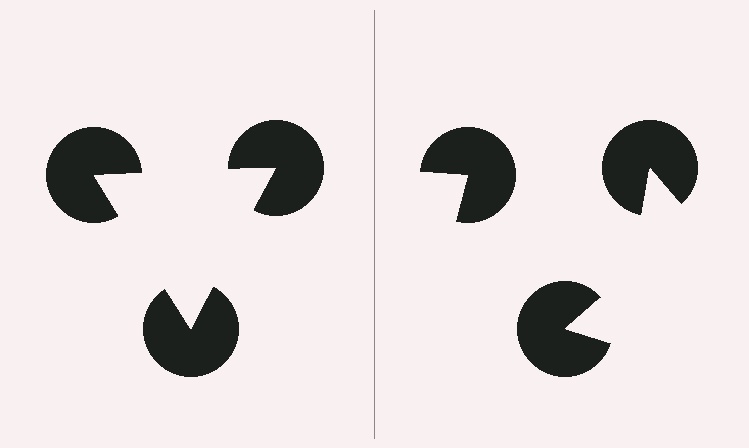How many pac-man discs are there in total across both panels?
6 — 3 on each side.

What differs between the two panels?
The pac-man discs are positioned identically on both sides; only the wedge orientations differ. On the left they align to a triangle; on the right they are misaligned.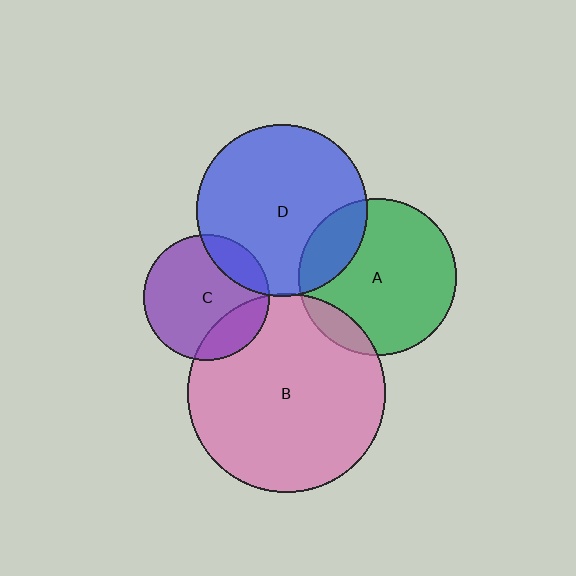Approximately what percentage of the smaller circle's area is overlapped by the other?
Approximately 20%.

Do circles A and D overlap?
Yes.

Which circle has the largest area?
Circle B (pink).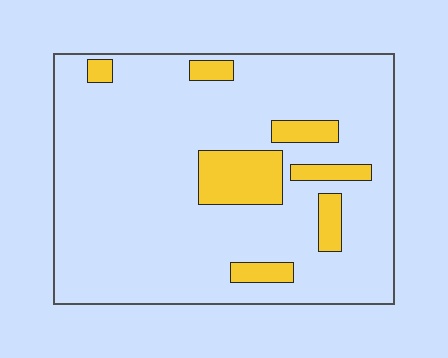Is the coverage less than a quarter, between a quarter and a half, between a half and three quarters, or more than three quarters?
Less than a quarter.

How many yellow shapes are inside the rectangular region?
7.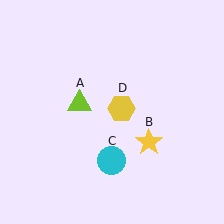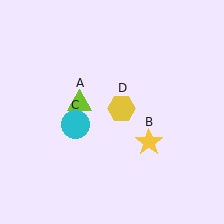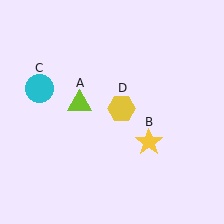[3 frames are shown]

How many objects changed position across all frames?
1 object changed position: cyan circle (object C).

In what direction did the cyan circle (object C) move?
The cyan circle (object C) moved up and to the left.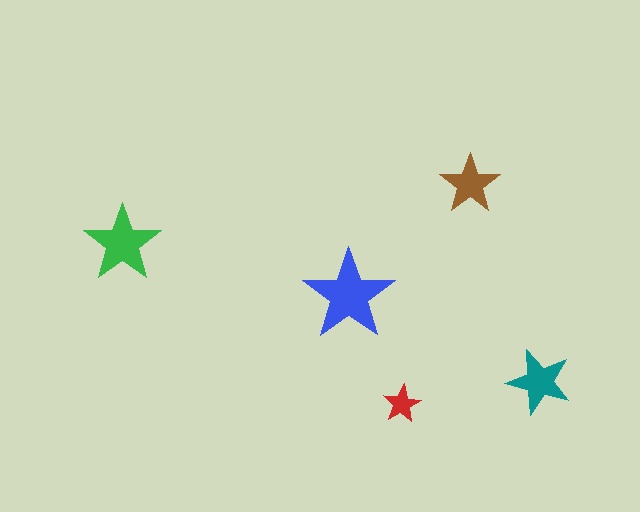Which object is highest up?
The brown star is topmost.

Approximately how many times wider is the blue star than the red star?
About 2.5 times wider.